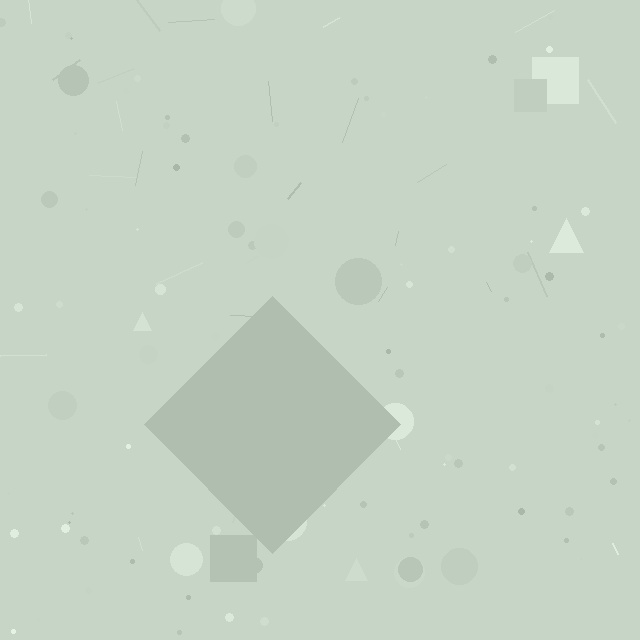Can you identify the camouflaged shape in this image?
The camouflaged shape is a diamond.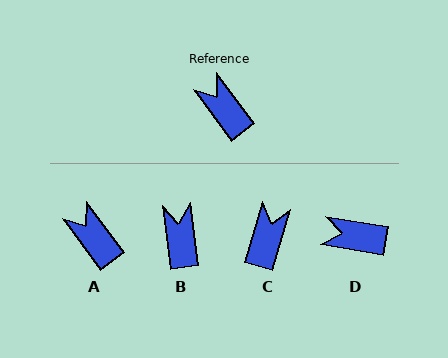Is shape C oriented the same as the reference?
No, it is off by about 53 degrees.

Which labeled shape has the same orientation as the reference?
A.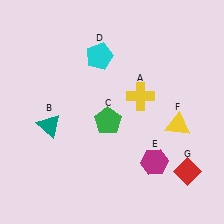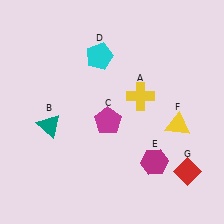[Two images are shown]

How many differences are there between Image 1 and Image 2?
There is 1 difference between the two images.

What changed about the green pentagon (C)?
In Image 1, C is green. In Image 2, it changed to magenta.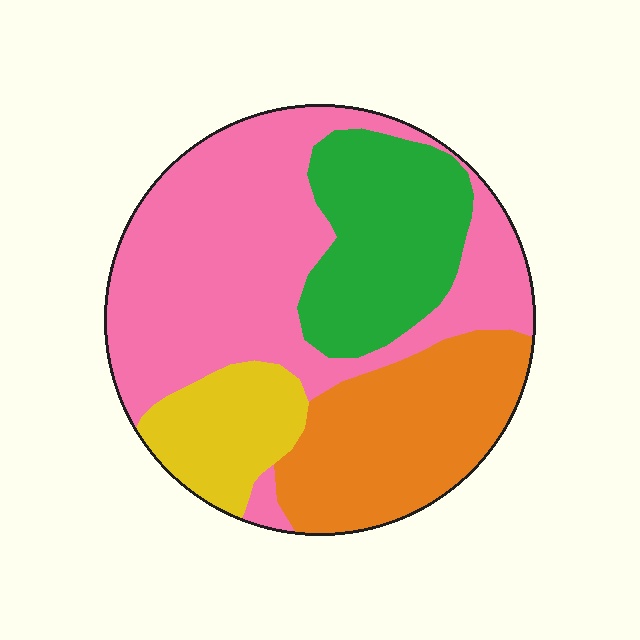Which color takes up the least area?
Yellow, at roughly 10%.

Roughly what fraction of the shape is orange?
Orange takes up less than a quarter of the shape.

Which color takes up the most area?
Pink, at roughly 45%.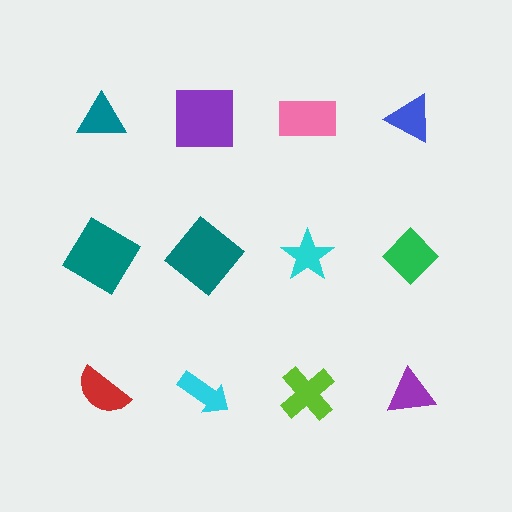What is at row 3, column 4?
A purple triangle.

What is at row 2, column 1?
A teal diamond.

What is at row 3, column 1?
A red semicircle.